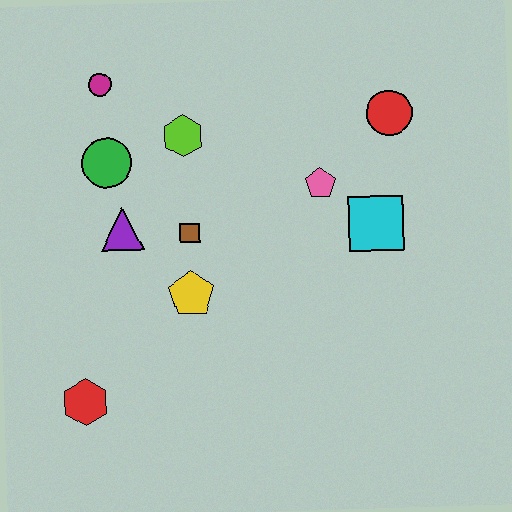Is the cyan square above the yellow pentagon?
Yes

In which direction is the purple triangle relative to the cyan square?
The purple triangle is to the left of the cyan square.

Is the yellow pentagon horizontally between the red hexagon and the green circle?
No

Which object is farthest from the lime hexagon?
The red hexagon is farthest from the lime hexagon.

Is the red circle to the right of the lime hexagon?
Yes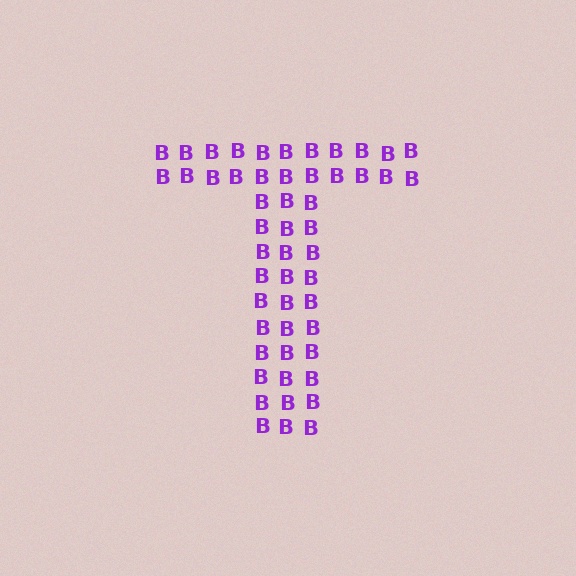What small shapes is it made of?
It is made of small letter B's.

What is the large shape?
The large shape is the letter T.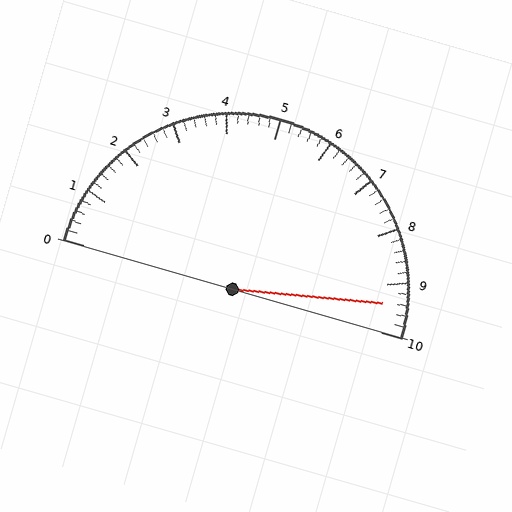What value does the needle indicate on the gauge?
The needle indicates approximately 9.4.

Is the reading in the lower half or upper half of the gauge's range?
The reading is in the upper half of the range (0 to 10).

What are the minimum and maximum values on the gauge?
The gauge ranges from 0 to 10.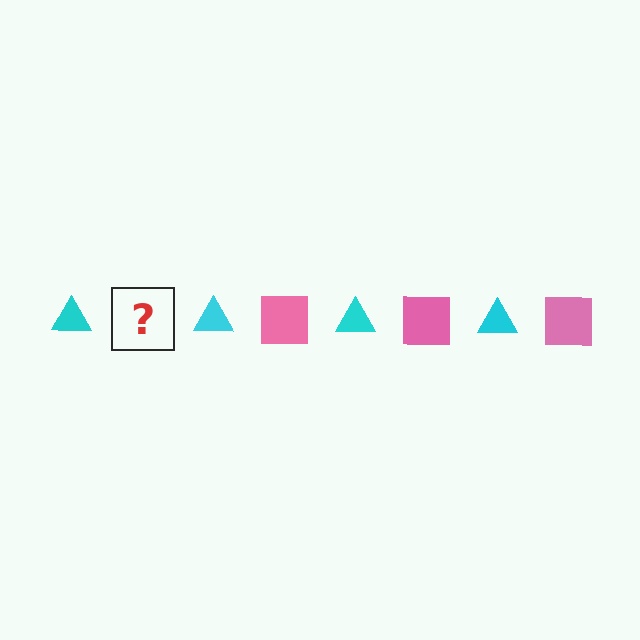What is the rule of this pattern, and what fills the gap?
The rule is that the pattern alternates between cyan triangle and pink square. The gap should be filled with a pink square.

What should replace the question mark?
The question mark should be replaced with a pink square.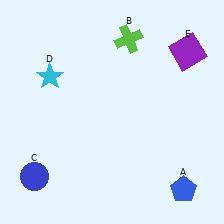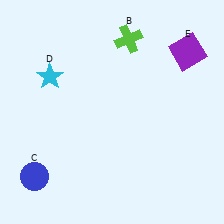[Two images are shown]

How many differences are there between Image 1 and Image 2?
There is 1 difference between the two images.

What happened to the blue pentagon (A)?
The blue pentagon (A) was removed in Image 2. It was in the bottom-right area of Image 1.